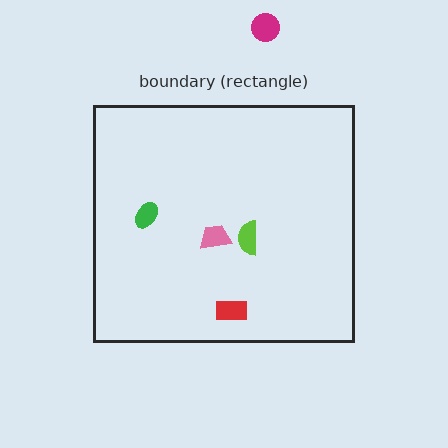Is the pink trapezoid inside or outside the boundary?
Inside.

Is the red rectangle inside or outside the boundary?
Inside.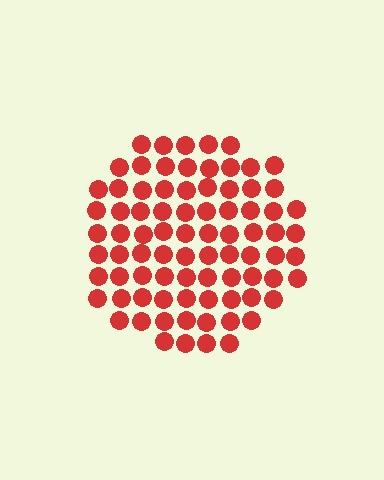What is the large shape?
The large shape is a circle.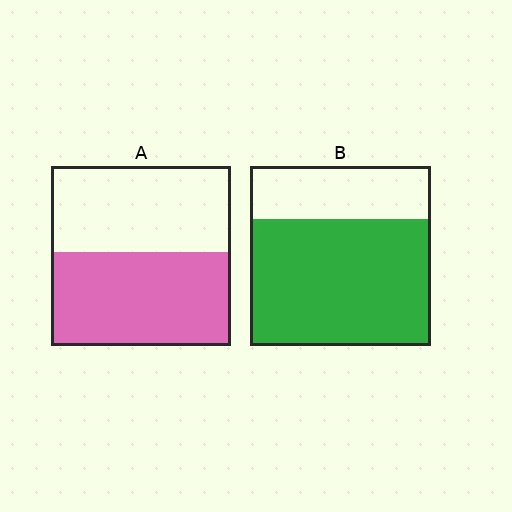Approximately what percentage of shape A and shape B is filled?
A is approximately 50% and B is approximately 70%.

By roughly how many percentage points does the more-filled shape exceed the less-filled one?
By roughly 20 percentage points (B over A).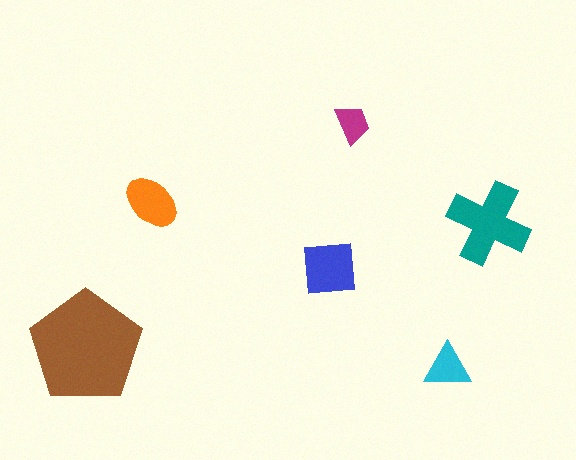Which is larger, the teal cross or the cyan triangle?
The teal cross.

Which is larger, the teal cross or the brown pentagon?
The brown pentagon.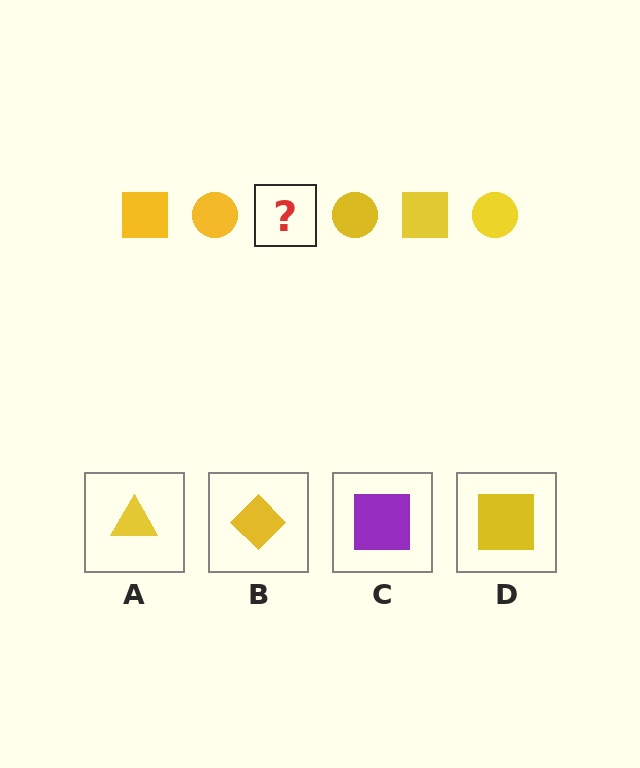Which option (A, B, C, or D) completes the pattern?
D.